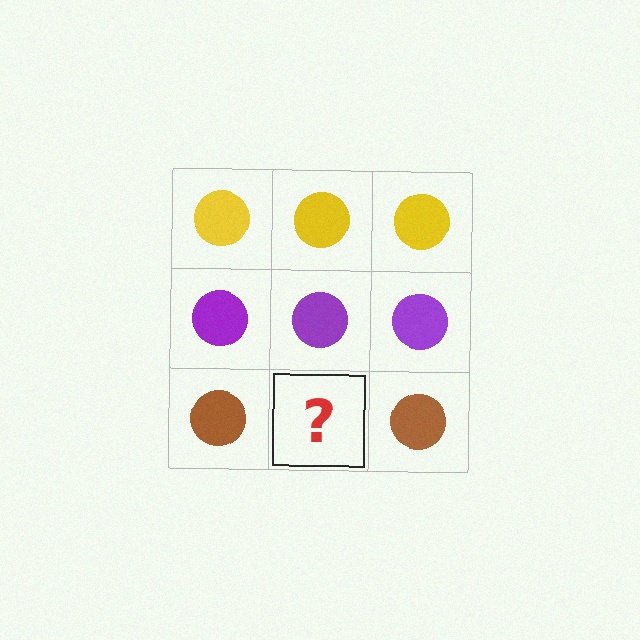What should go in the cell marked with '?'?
The missing cell should contain a brown circle.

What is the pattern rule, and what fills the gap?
The rule is that each row has a consistent color. The gap should be filled with a brown circle.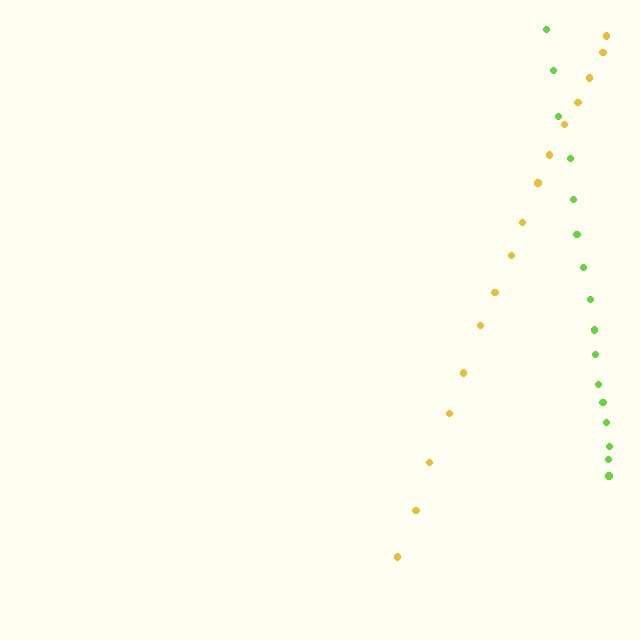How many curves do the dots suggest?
There are 2 distinct paths.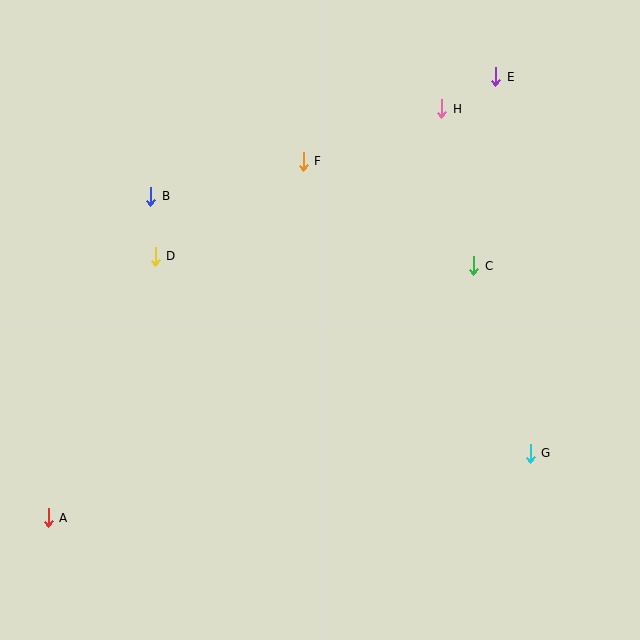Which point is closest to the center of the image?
Point F at (303, 161) is closest to the center.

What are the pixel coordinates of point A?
Point A is at (48, 518).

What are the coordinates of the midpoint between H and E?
The midpoint between H and E is at (469, 93).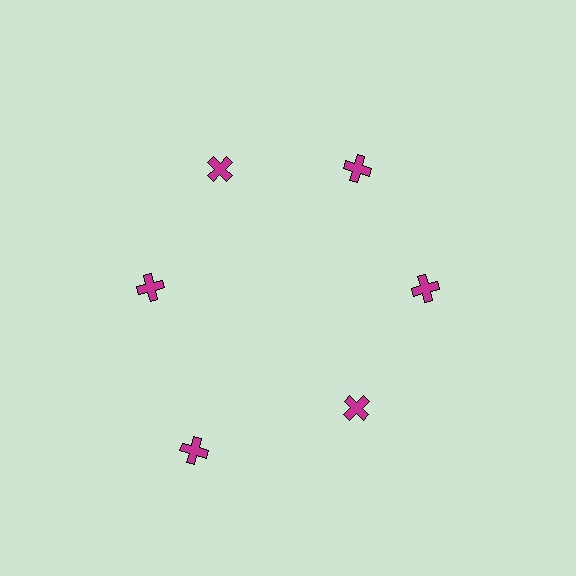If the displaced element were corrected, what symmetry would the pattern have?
It would have 6-fold rotational symmetry — the pattern would map onto itself every 60 degrees.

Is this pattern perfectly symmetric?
No. The 6 magenta crosses are arranged in a ring, but one element near the 7 o'clock position is pushed outward from the center, breaking the 6-fold rotational symmetry.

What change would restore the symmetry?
The symmetry would be restored by moving it inward, back onto the ring so that all 6 crosses sit at equal angles and equal distance from the center.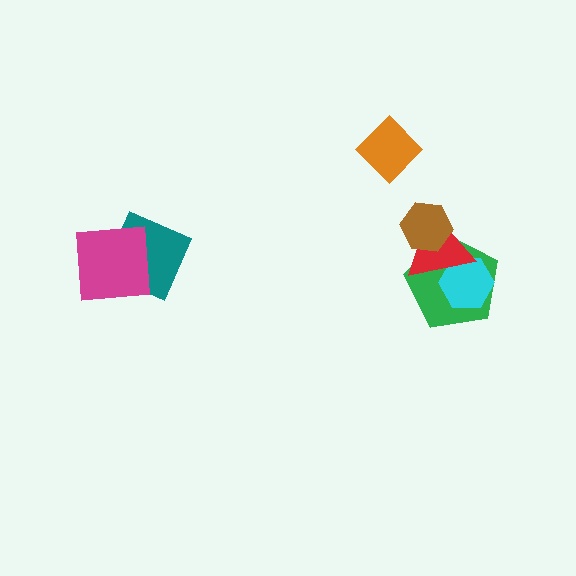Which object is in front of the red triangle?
The brown hexagon is in front of the red triangle.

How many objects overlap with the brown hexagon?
2 objects overlap with the brown hexagon.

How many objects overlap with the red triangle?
3 objects overlap with the red triangle.